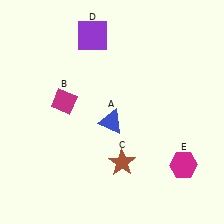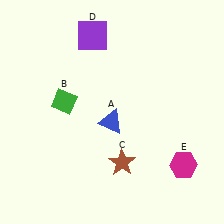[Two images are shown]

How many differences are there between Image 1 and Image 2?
There is 1 difference between the two images.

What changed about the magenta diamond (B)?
In Image 1, B is magenta. In Image 2, it changed to green.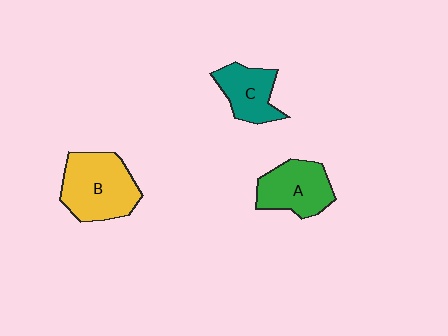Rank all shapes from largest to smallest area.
From largest to smallest: B (yellow), A (green), C (teal).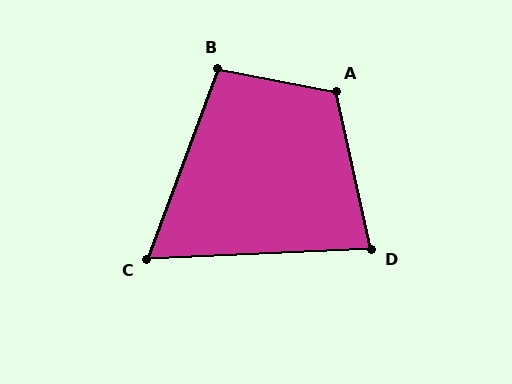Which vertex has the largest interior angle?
A, at approximately 113 degrees.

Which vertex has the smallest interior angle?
C, at approximately 67 degrees.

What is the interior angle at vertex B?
Approximately 100 degrees (obtuse).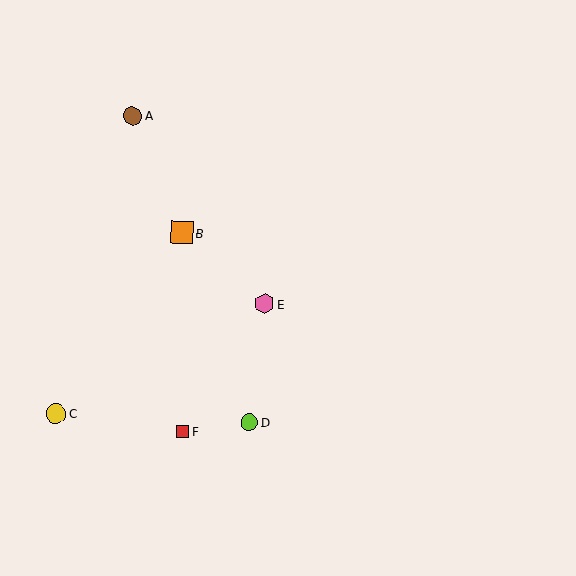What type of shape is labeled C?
Shape C is a yellow circle.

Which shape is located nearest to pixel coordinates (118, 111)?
The brown circle (labeled A) at (132, 116) is nearest to that location.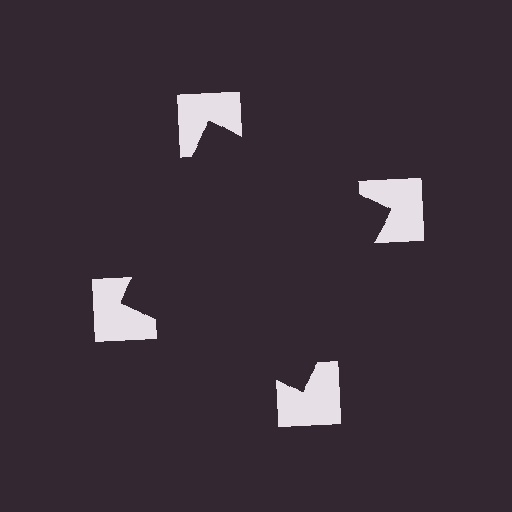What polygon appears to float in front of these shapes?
An illusory square — its edges are inferred from the aligned wedge cuts in the notched squares, not physically drawn.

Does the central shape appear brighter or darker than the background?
It typically appears slightly darker than the background, even though no actual brightness change is drawn.